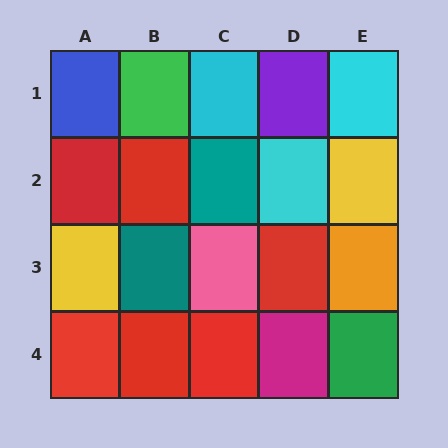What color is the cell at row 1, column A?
Blue.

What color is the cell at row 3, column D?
Red.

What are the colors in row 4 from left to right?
Red, red, red, magenta, green.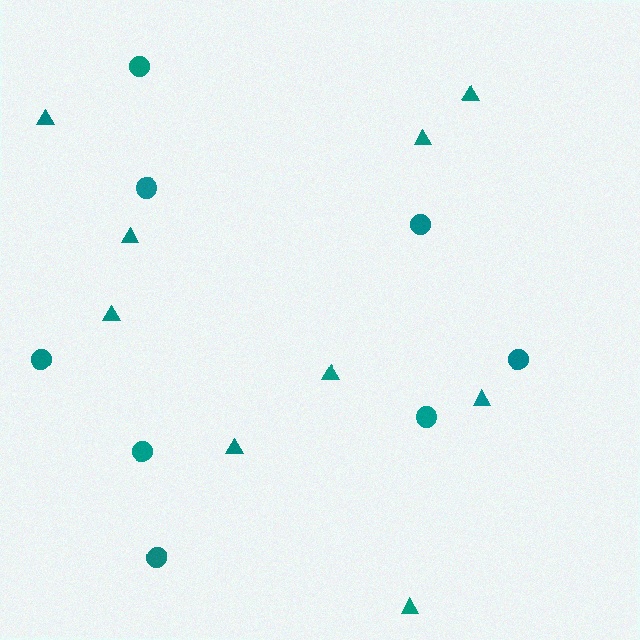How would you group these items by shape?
There are 2 groups: one group of circles (8) and one group of triangles (9).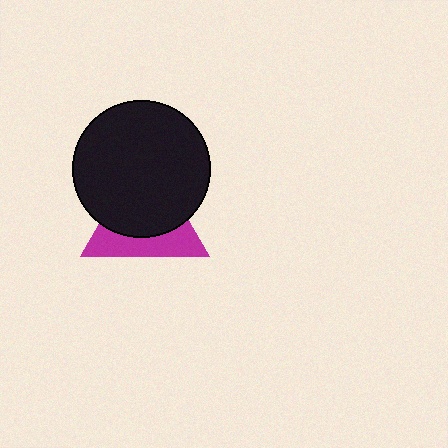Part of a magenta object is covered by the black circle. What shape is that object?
It is a triangle.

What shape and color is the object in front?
The object in front is a black circle.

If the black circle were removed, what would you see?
You would see the complete magenta triangle.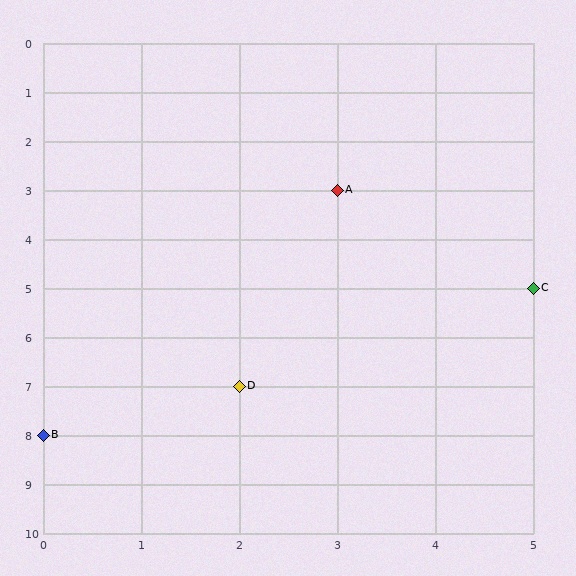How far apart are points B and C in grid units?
Points B and C are 5 columns and 3 rows apart (about 5.8 grid units diagonally).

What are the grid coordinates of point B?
Point B is at grid coordinates (0, 8).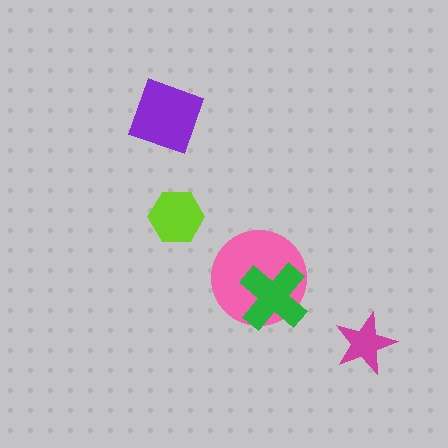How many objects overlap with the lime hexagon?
0 objects overlap with the lime hexagon.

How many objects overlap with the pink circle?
1 object overlaps with the pink circle.